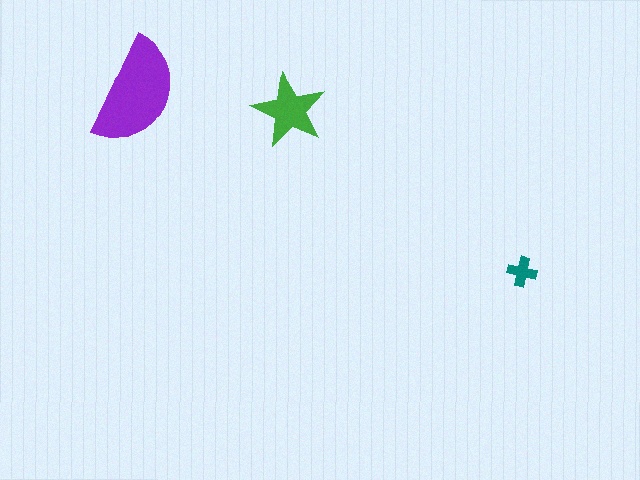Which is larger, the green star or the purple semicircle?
The purple semicircle.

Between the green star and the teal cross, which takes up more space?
The green star.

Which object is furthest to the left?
The purple semicircle is leftmost.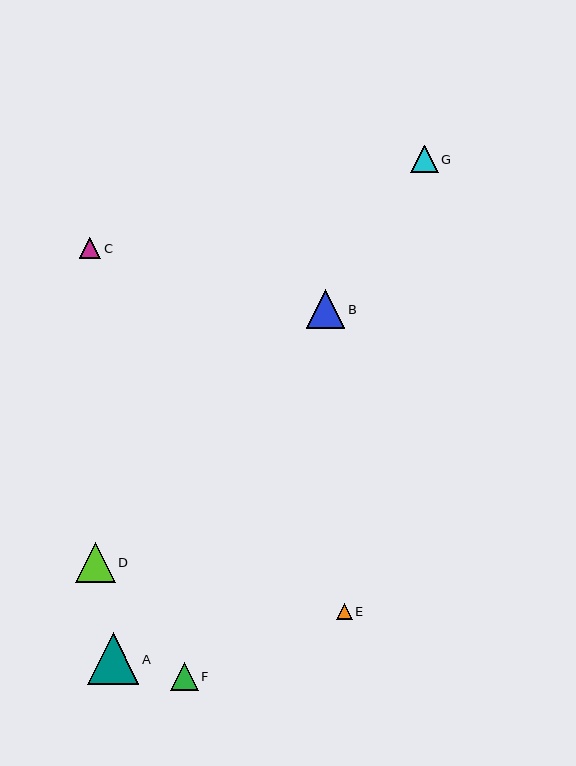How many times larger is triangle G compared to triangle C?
Triangle G is approximately 1.3 times the size of triangle C.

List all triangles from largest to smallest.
From largest to smallest: A, D, B, F, G, C, E.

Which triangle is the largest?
Triangle A is the largest with a size of approximately 51 pixels.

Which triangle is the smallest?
Triangle E is the smallest with a size of approximately 16 pixels.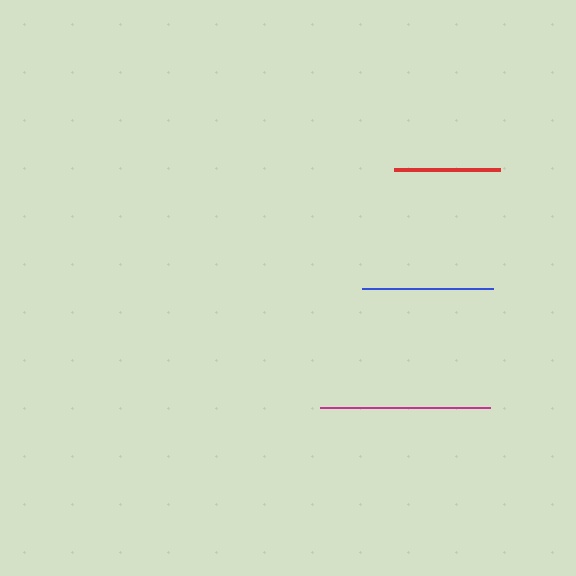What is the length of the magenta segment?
The magenta segment is approximately 170 pixels long.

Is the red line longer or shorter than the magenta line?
The magenta line is longer than the red line.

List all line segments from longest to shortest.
From longest to shortest: magenta, blue, red.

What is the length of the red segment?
The red segment is approximately 107 pixels long.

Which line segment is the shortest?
The red line is the shortest at approximately 107 pixels.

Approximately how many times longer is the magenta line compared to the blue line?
The magenta line is approximately 1.3 times the length of the blue line.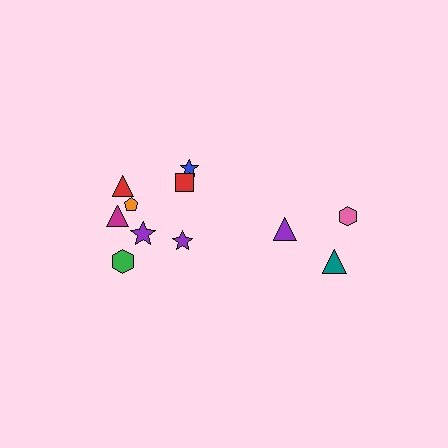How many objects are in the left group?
There are 8 objects.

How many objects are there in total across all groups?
There are 11 objects.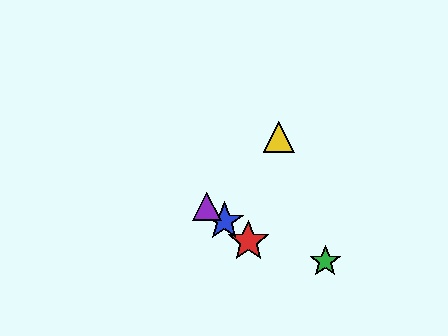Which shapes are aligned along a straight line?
The red star, the blue star, the purple triangle are aligned along a straight line.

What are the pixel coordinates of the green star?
The green star is at (325, 261).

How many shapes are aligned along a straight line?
3 shapes (the red star, the blue star, the purple triangle) are aligned along a straight line.